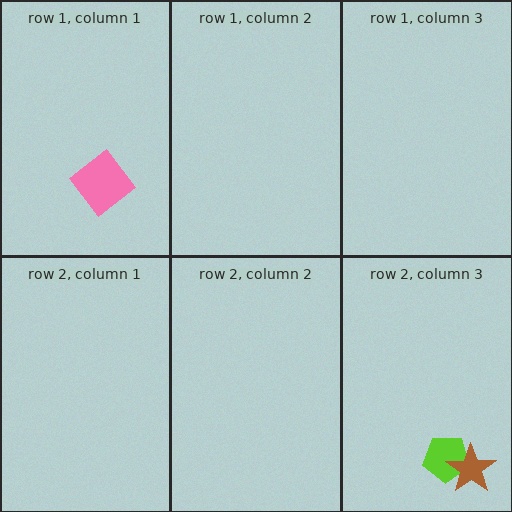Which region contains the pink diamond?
The row 1, column 1 region.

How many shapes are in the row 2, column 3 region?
2.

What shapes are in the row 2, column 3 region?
The lime pentagon, the brown star.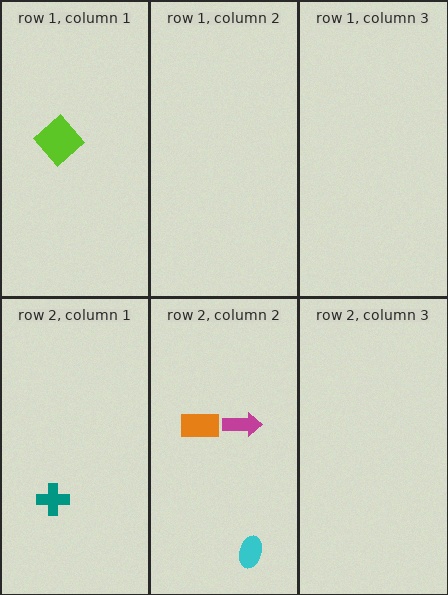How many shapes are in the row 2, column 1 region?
1.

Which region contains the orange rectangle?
The row 2, column 2 region.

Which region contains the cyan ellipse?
The row 2, column 2 region.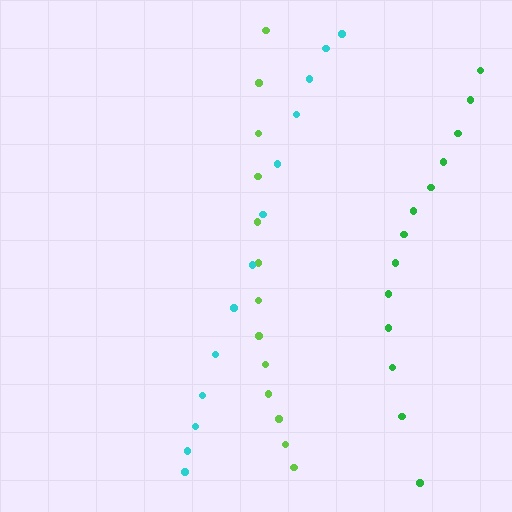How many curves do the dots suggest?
There are 3 distinct paths.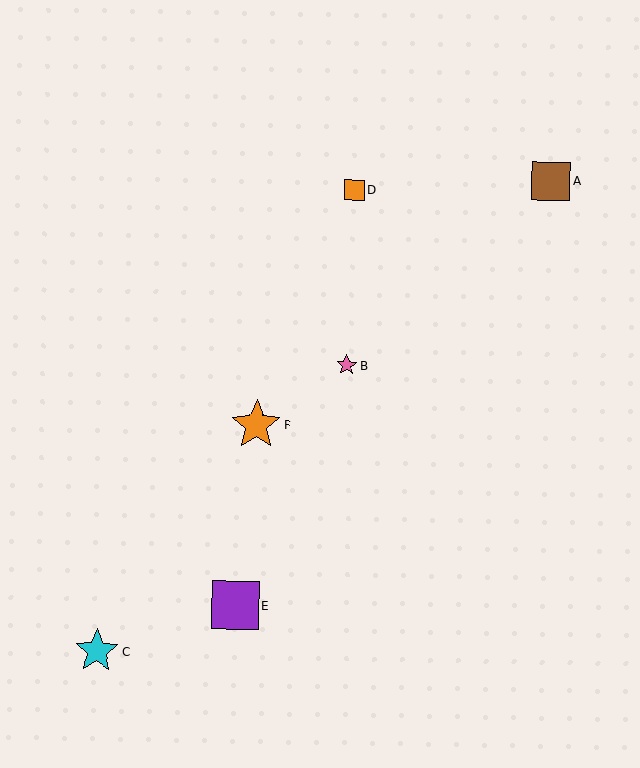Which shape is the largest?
The orange star (labeled F) is the largest.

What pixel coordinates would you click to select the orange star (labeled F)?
Click at (256, 425) to select the orange star F.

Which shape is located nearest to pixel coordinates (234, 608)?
The purple square (labeled E) at (235, 605) is nearest to that location.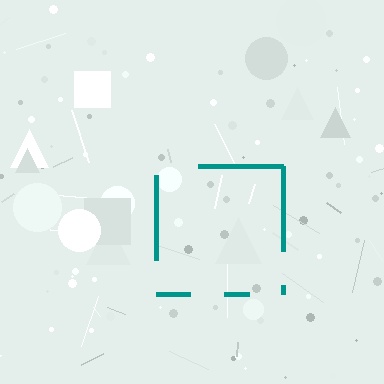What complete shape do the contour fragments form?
The contour fragments form a square.